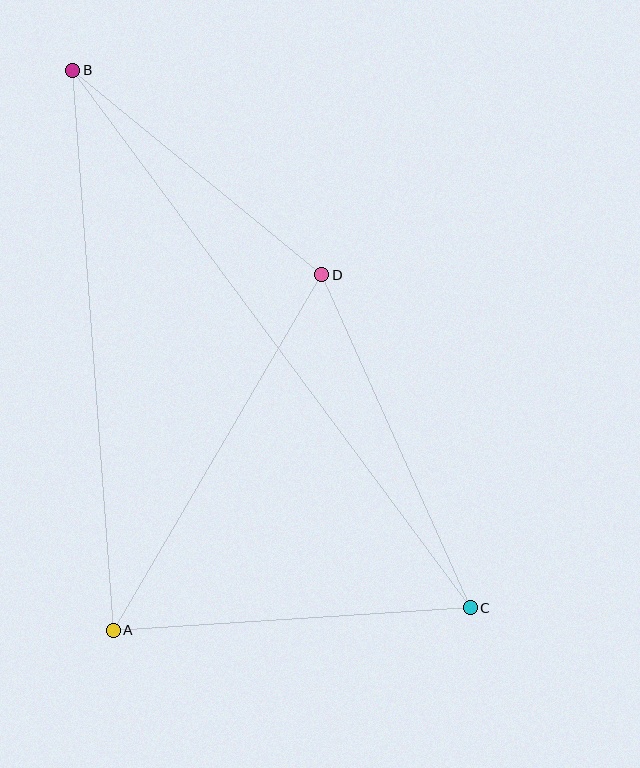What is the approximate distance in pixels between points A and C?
The distance between A and C is approximately 358 pixels.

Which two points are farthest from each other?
Points B and C are farthest from each other.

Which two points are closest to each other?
Points B and D are closest to each other.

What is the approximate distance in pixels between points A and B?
The distance between A and B is approximately 562 pixels.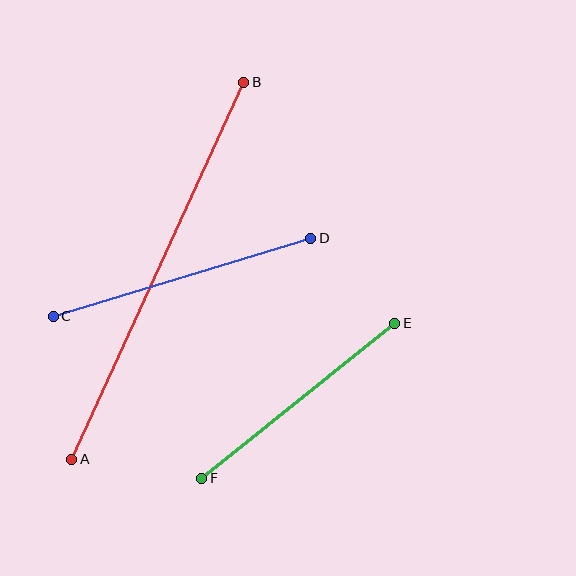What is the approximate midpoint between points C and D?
The midpoint is at approximately (182, 277) pixels.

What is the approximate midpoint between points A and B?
The midpoint is at approximately (158, 271) pixels.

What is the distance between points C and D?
The distance is approximately 269 pixels.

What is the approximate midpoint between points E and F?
The midpoint is at approximately (298, 401) pixels.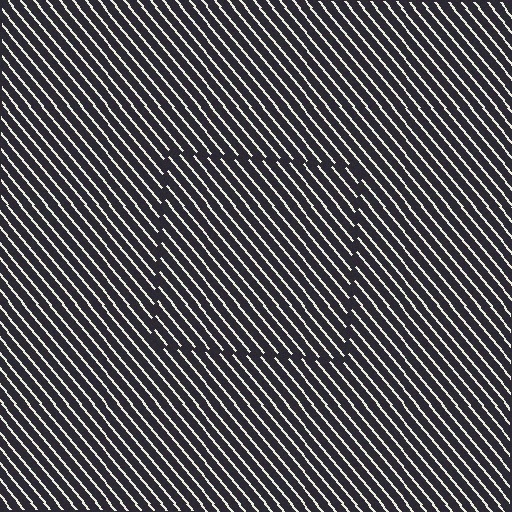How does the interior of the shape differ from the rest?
The interior of the shape contains the same grating, shifted by half a period — the contour is defined by the phase discontinuity where line-ends from the inner and outer gratings abut.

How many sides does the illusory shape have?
4 sides — the line-ends trace a square.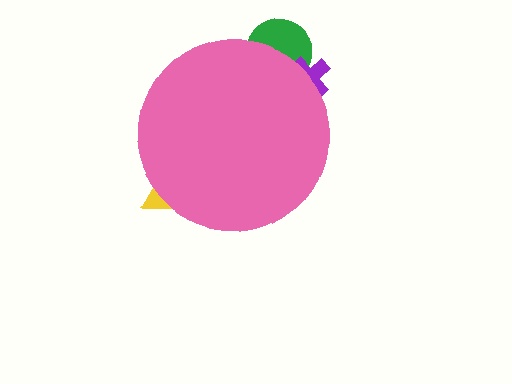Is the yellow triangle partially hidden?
Yes, the yellow triangle is partially hidden behind the pink circle.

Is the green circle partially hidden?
Yes, the green circle is partially hidden behind the pink circle.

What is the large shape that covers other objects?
A pink circle.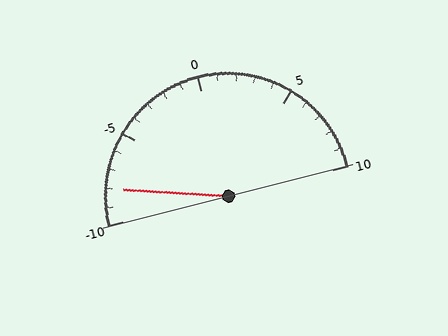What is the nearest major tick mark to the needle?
The nearest major tick mark is -10.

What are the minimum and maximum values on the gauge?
The gauge ranges from -10 to 10.